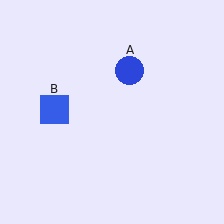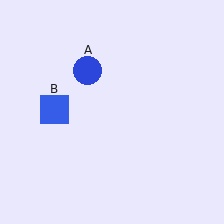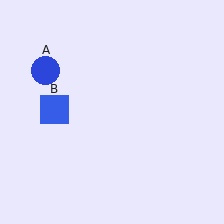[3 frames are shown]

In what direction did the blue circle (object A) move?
The blue circle (object A) moved left.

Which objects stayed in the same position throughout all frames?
Blue square (object B) remained stationary.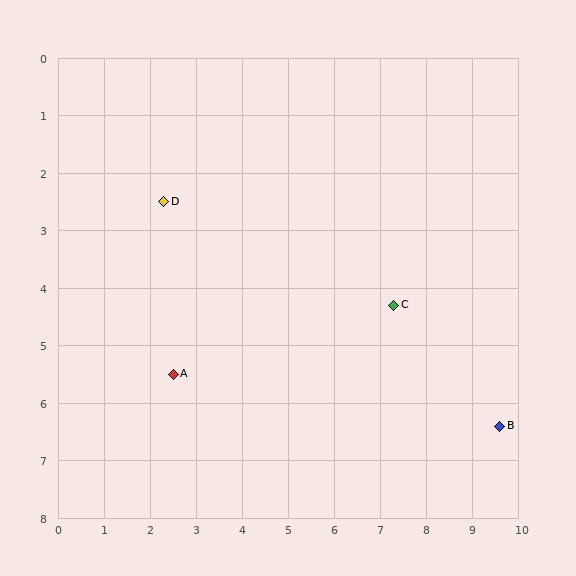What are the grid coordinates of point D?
Point D is at approximately (2.3, 2.5).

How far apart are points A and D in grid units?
Points A and D are about 3.0 grid units apart.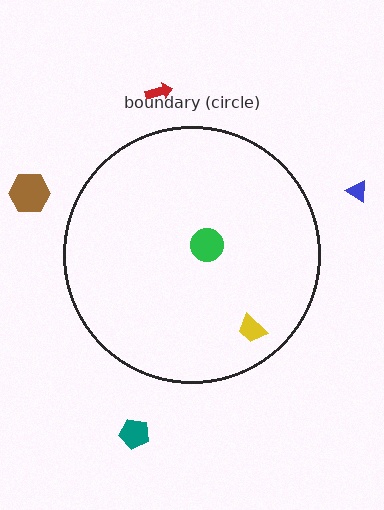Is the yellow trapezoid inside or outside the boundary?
Inside.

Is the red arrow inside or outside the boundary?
Outside.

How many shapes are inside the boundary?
2 inside, 4 outside.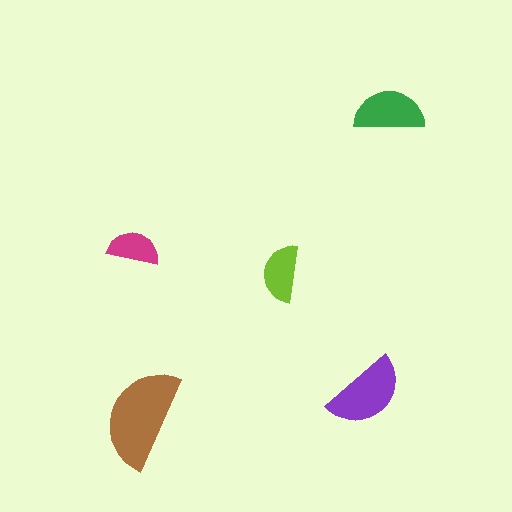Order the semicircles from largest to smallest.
the brown one, the purple one, the green one, the lime one, the magenta one.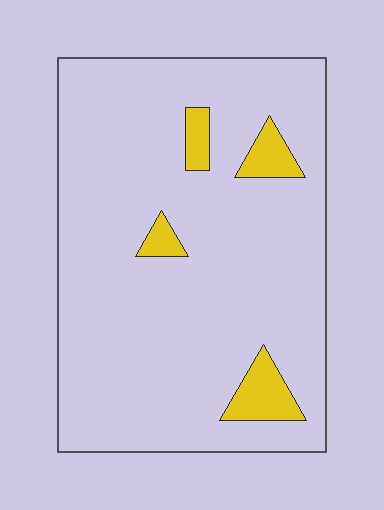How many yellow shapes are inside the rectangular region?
4.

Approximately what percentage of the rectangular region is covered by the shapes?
Approximately 10%.